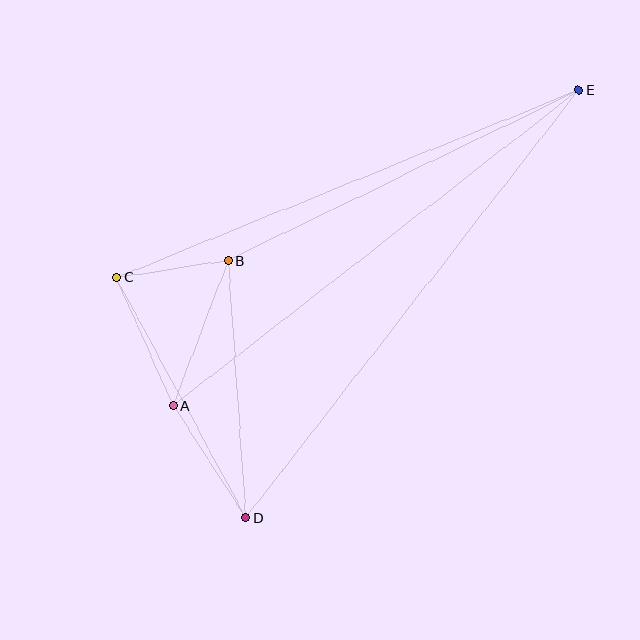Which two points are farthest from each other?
Points D and E are farthest from each other.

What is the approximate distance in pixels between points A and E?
The distance between A and E is approximately 515 pixels.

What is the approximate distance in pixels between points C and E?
The distance between C and E is approximately 500 pixels.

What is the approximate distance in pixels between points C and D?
The distance between C and D is approximately 273 pixels.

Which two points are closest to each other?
Points B and C are closest to each other.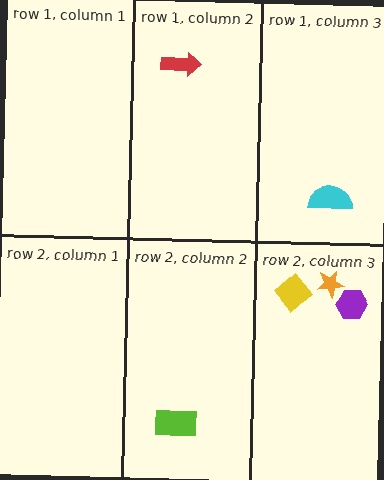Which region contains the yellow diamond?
The row 2, column 3 region.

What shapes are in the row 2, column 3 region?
The purple hexagon, the yellow diamond, the orange star.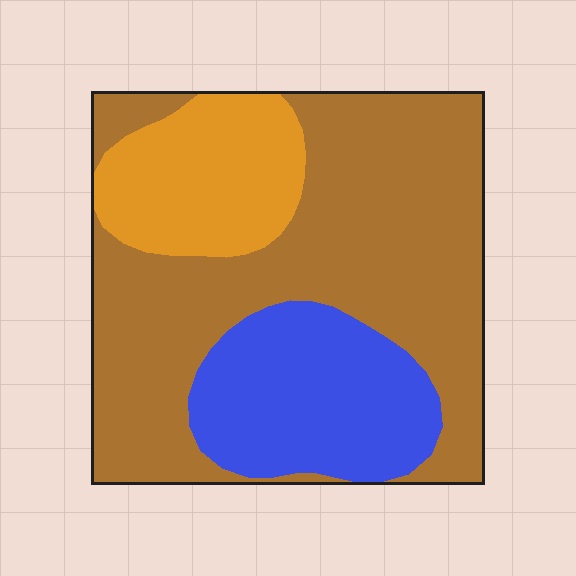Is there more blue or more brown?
Brown.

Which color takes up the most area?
Brown, at roughly 60%.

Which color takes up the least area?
Orange, at roughly 20%.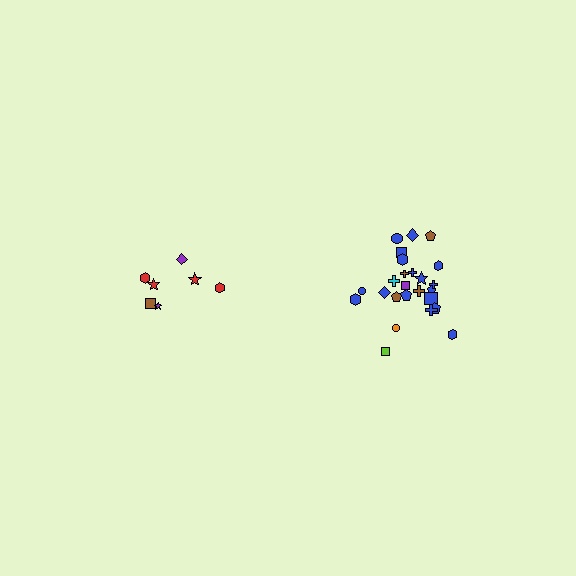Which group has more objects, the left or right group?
The right group.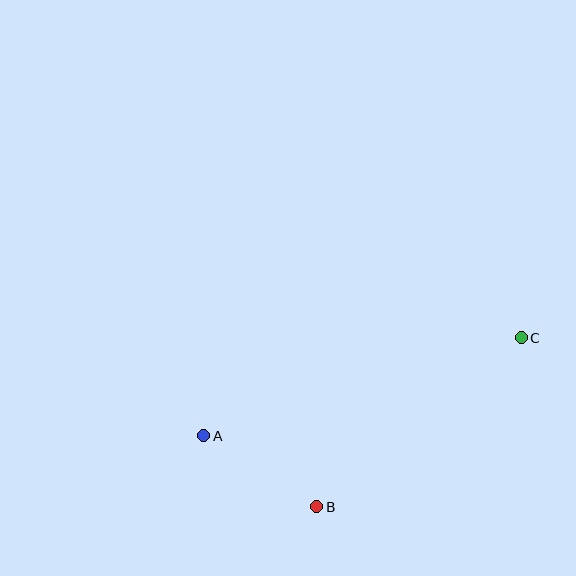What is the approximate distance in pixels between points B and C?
The distance between B and C is approximately 265 pixels.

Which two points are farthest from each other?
Points A and C are farthest from each other.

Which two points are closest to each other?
Points A and B are closest to each other.